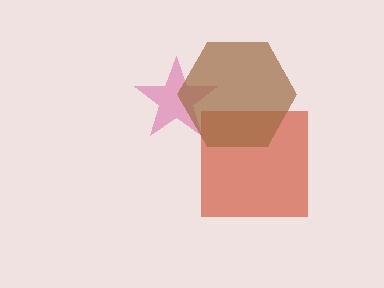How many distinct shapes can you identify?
There are 3 distinct shapes: a pink star, a red square, a brown hexagon.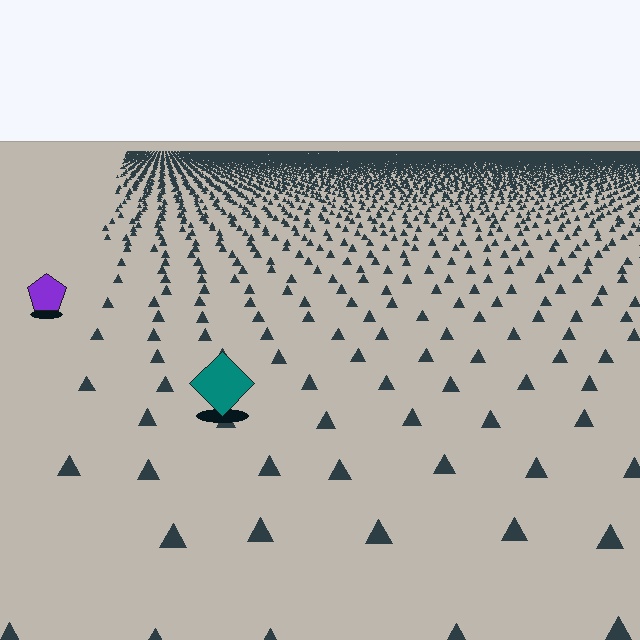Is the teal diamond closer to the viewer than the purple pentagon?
Yes. The teal diamond is closer — you can tell from the texture gradient: the ground texture is coarser near it.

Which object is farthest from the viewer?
The purple pentagon is farthest from the viewer. It appears smaller and the ground texture around it is denser.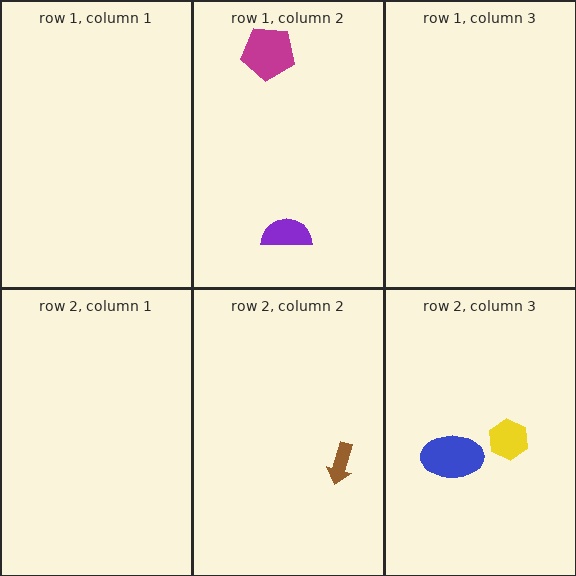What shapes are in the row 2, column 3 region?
The yellow hexagon, the blue ellipse.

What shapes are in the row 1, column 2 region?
The purple semicircle, the magenta pentagon.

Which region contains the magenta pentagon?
The row 1, column 2 region.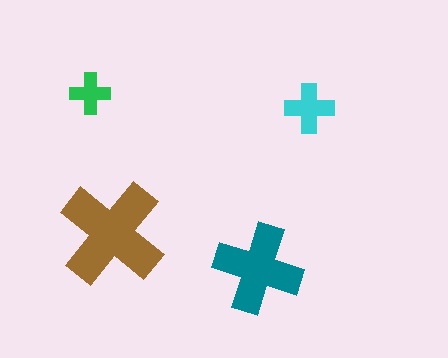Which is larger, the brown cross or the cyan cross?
The brown one.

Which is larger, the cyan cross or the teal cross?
The teal one.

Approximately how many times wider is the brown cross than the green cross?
About 2.5 times wider.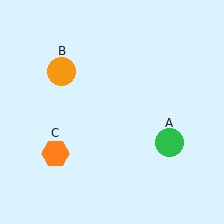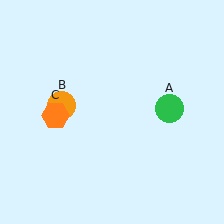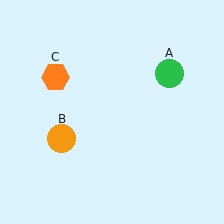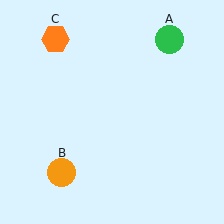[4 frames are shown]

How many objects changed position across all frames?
3 objects changed position: green circle (object A), orange circle (object B), orange hexagon (object C).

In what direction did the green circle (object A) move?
The green circle (object A) moved up.